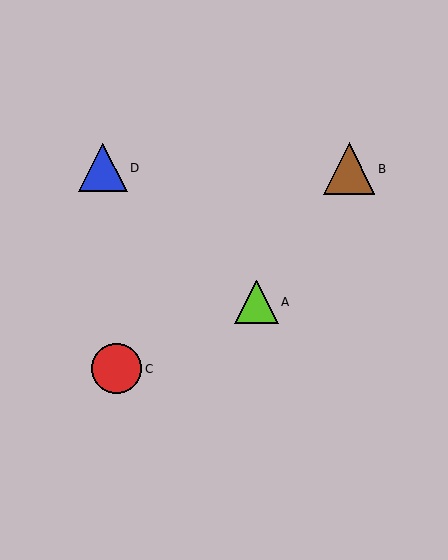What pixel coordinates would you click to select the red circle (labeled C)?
Click at (117, 369) to select the red circle C.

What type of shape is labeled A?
Shape A is a lime triangle.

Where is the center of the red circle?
The center of the red circle is at (117, 369).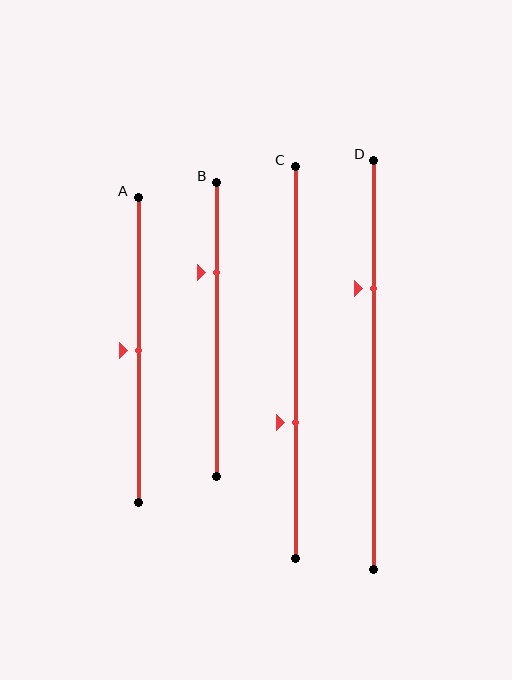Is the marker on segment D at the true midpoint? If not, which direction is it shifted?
No, the marker on segment D is shifted upward by about 19% of the segment length.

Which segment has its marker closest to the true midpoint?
Segment A has its marker closest to the true midpoint.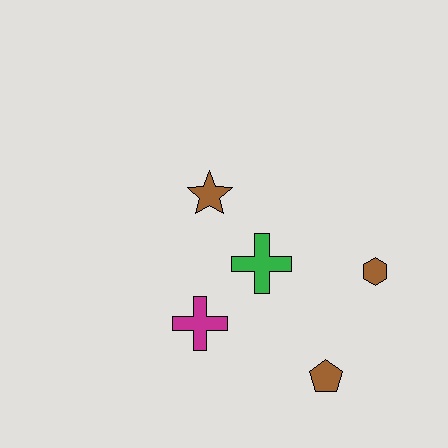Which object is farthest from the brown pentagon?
The brown star is farthest from the brown pentagon.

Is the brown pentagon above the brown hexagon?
No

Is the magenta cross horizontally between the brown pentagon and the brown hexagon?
No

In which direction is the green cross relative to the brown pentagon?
The green cross is above the brown pentagon.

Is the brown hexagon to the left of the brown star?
No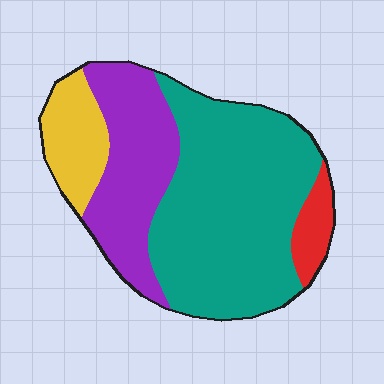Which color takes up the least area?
Red, at roughly 5%.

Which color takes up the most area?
Teal, at roughly 55%.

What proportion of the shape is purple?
Purple takes up about one quarter (1/4) of the shape.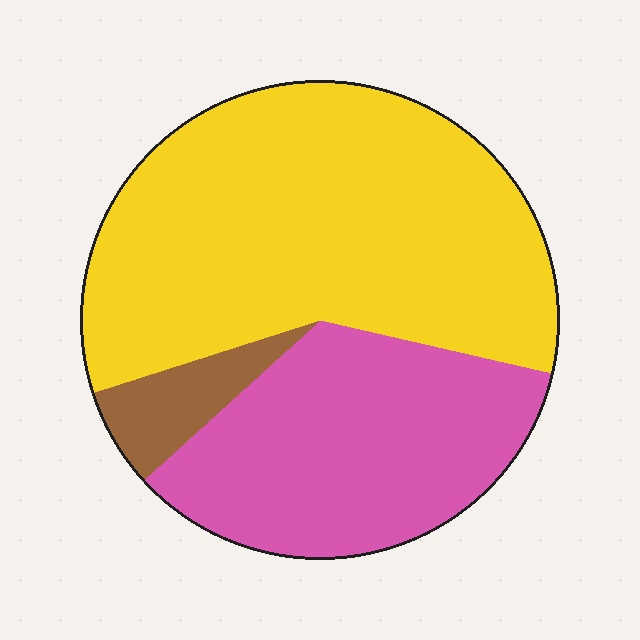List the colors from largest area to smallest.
From largest to smallest: yellow, pink, brown.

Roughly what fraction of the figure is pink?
Pink takes up between a quarter and a half of the figure.